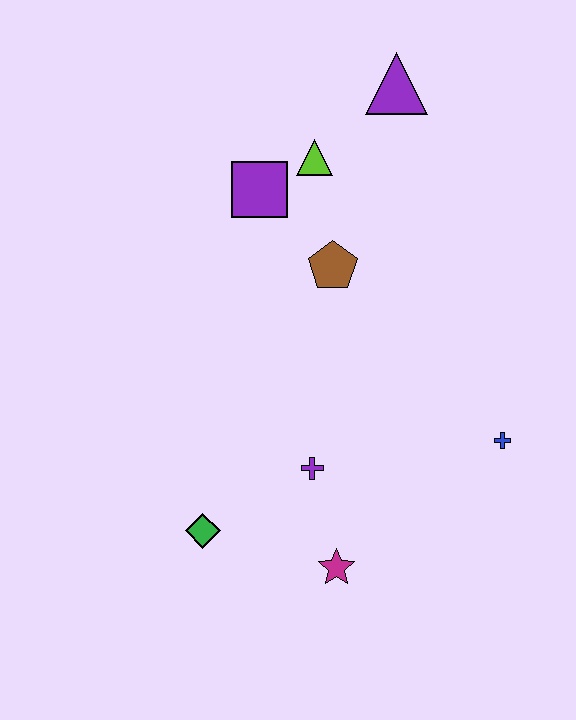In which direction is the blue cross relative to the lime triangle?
The blue cross is below the lime triangle.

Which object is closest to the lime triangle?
The purple square is closest to the lime triangle.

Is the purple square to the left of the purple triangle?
Yes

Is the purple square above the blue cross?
Yes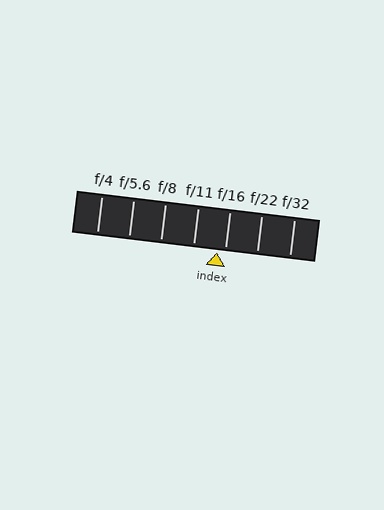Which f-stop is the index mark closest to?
The index mark is closest to f/16.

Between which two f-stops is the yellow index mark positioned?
The index mark is between f/11 and f/16.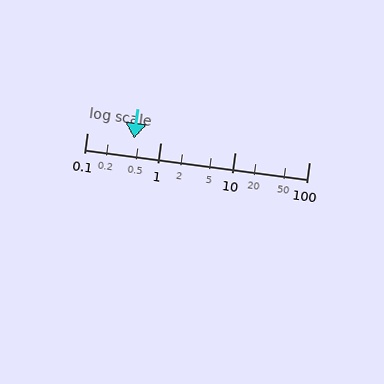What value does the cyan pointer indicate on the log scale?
The pointer indicates approximately 0.43.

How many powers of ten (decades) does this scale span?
The scale spans 3 decades, from 0.1 to 100.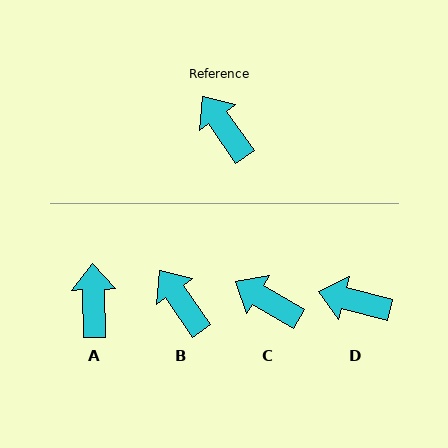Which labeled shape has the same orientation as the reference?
B.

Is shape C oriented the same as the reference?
No, it is off by about 24 degrees.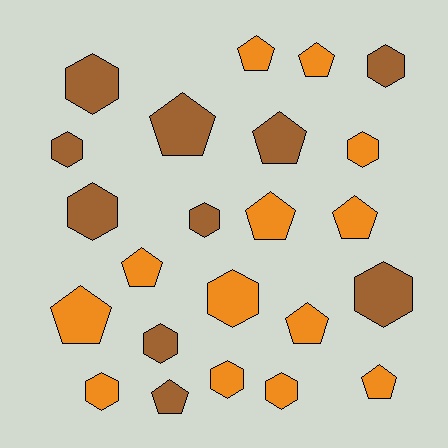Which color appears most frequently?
Orange, with 13 objects.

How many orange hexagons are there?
There are 5 orange hexagons.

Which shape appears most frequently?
Hexagon, with 12 objects.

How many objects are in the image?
There are 23 objects.